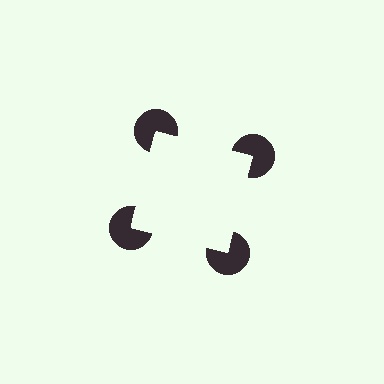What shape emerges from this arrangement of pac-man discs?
An illusory square — its edges are inferred from the aligned wedge cuts in the pac-man discs, not physically drawn.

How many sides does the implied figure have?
4 sides.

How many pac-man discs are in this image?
There are 4 — one at each vertex of the illusory square.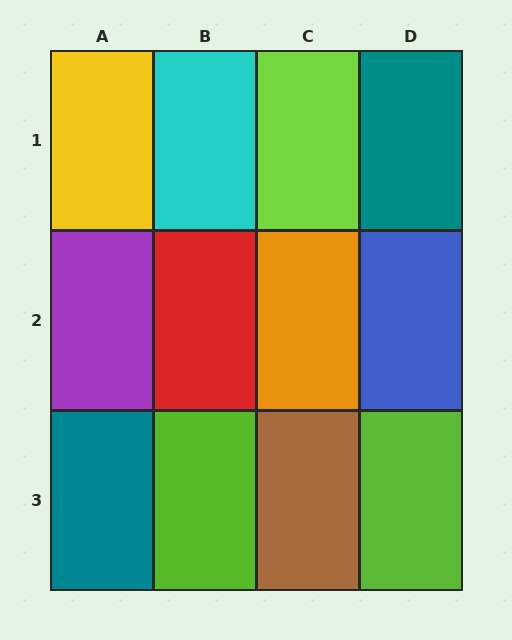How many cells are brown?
1 cell is brown.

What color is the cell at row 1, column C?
Lime.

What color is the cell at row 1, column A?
Yellow.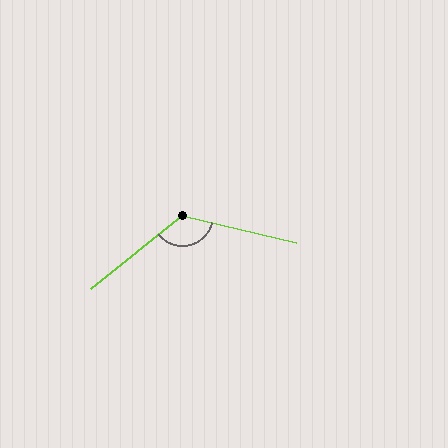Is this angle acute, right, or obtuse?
It is obtuse.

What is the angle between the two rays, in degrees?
Approximately 128 degrees.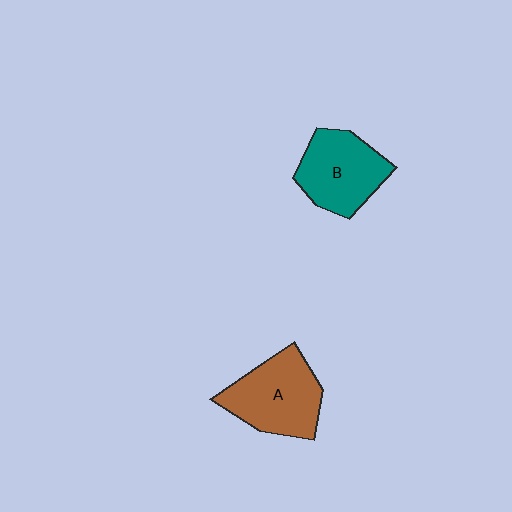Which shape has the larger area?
Shape A (brown).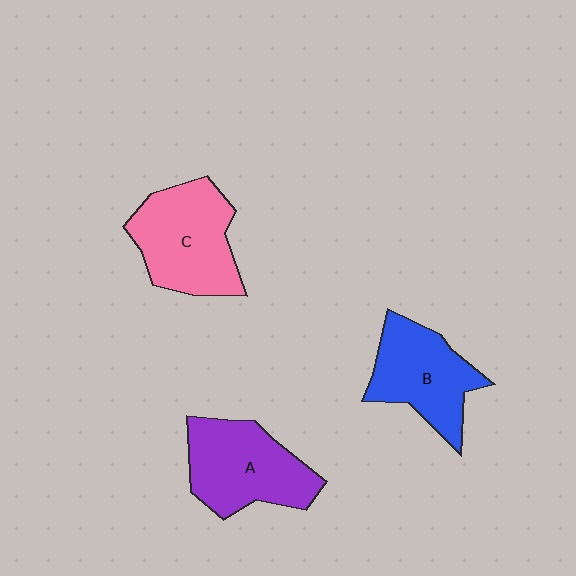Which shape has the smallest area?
Shape B (blue).